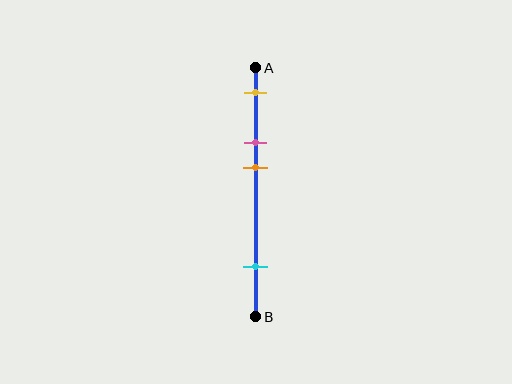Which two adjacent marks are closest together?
The pink and orange marks are the closest adjacent pair.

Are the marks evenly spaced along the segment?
No, the marks are not evenly spaced.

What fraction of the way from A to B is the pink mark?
The pink mark is approximately 30% (0.3) of the way from A to B.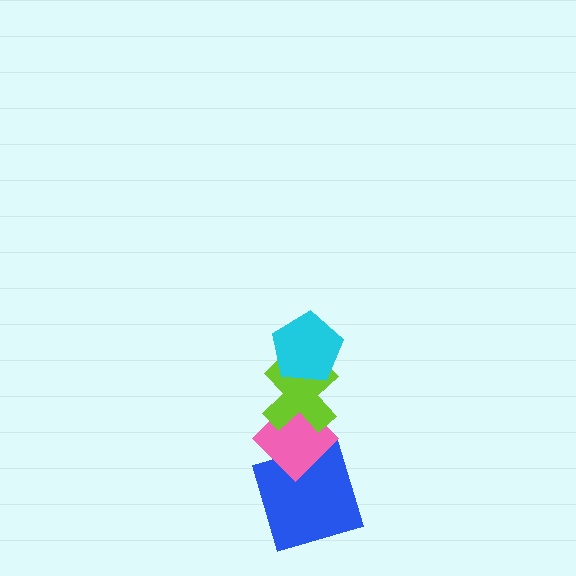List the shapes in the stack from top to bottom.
From top to bottom: the cyan pentagon, the lime cross, the pink diamond, the blue square.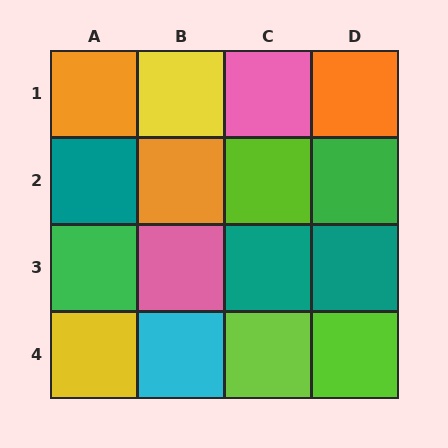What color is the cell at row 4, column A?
Yellow.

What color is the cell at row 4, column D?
Lime.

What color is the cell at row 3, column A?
Green.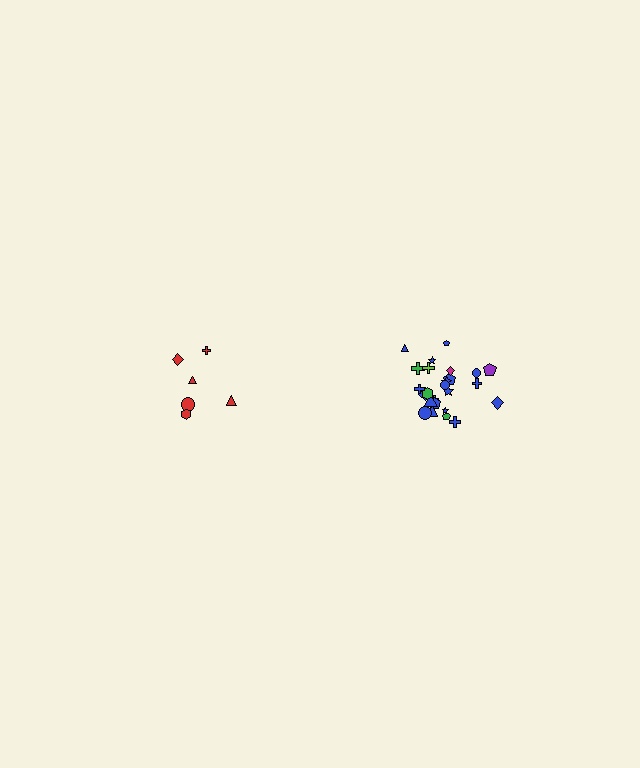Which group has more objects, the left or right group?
The right group.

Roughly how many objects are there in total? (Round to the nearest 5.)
Roughly 30 objects in total.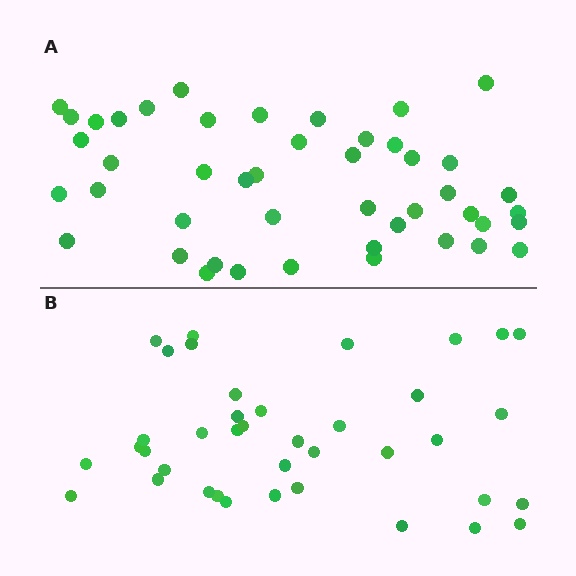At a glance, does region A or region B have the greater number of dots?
Region A (the top region) has more dots.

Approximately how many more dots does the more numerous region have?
Region A has roughly 8 or so more dots than region B.